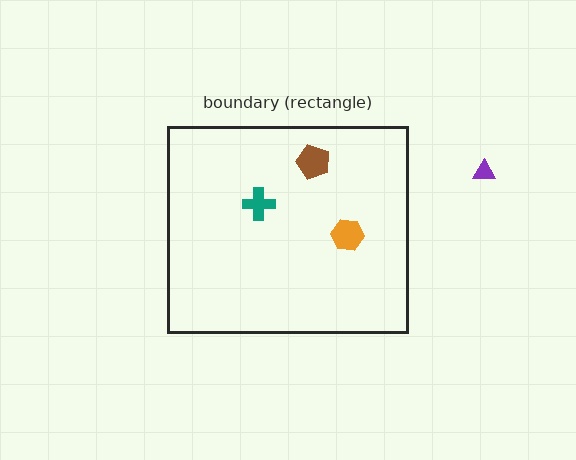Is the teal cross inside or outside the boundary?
Inside.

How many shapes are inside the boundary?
3 inside, 1 outside.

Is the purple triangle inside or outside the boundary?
Outside.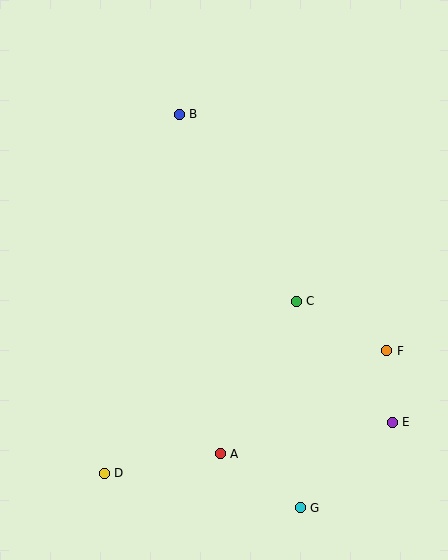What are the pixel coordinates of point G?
Point G is at (300, 508).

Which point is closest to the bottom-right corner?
Point E is closest to the bottom-right corner.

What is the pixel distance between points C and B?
The distance between C and B is 220 pixels.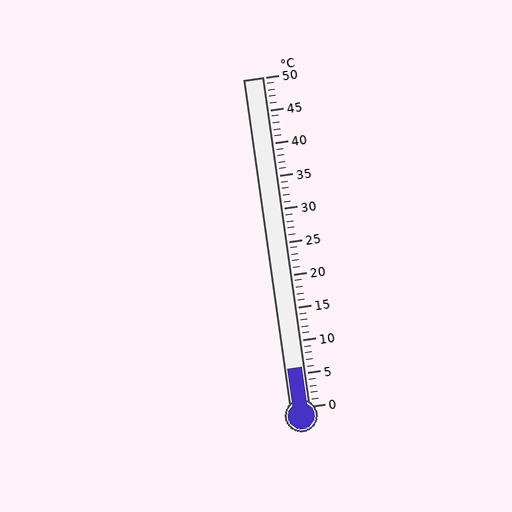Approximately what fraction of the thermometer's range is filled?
The thermometer is filled to approximately 10% of its range.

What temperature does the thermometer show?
The thermometer shows approximately 6°C.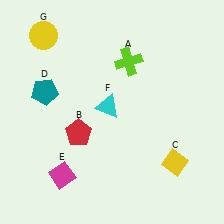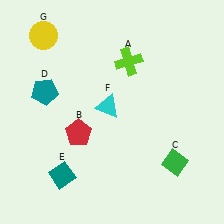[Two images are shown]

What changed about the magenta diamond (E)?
In Image 1, E is magenta. In Image 2, it changed to teal.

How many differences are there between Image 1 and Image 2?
There are 2 differences between the two images.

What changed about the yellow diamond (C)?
In Image 1, C is yellow. In Image 2, it changed to green.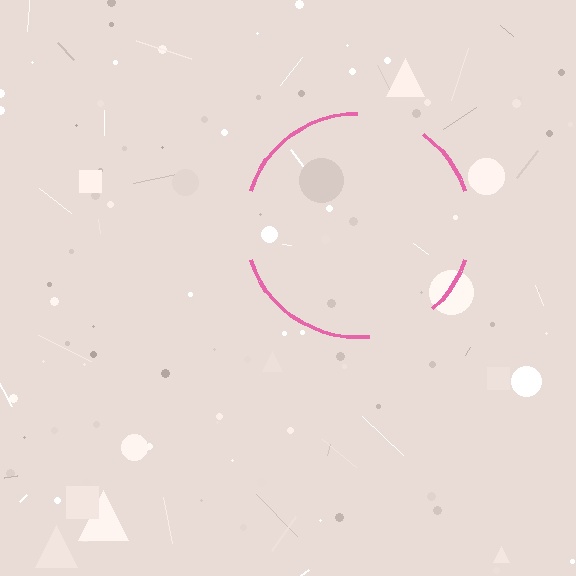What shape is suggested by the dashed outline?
The dashed outline suggests a circle.